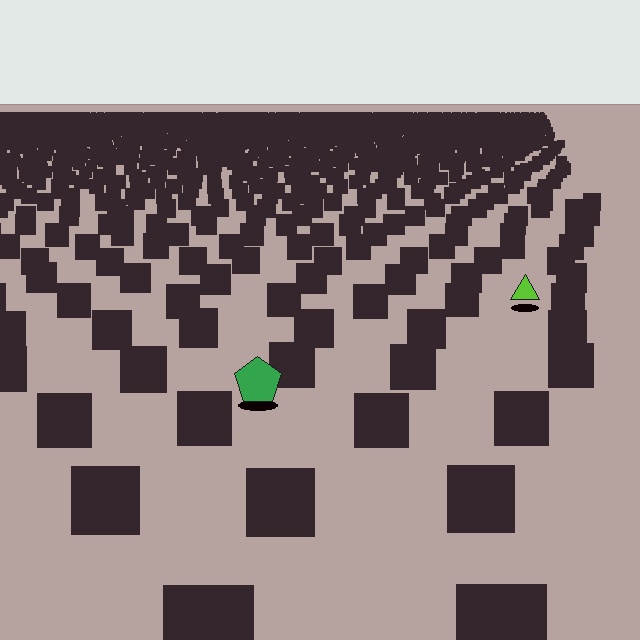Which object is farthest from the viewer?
The lime triangle is farthest from the viewer. It appears smaller and the ground texture around it is denser.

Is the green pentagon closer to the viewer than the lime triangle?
Yes. The green pentagon is closer — you can tell from the texture gradient: the ground texture is coarser near it.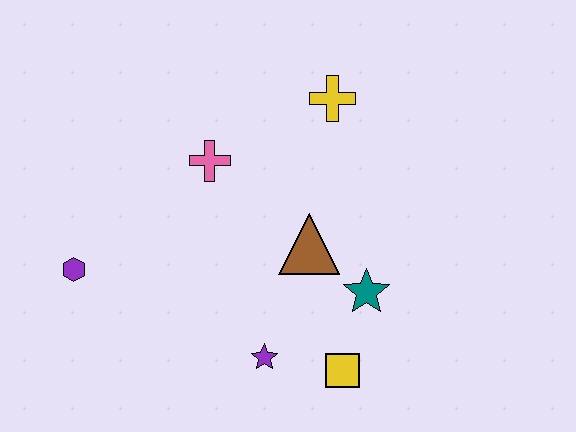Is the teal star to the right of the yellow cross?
Yes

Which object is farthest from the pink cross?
The yellow square is farthest from the pink cross.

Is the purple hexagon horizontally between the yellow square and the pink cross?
No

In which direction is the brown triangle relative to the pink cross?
The brown triangle is to the right of the pink cross.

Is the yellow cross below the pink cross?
No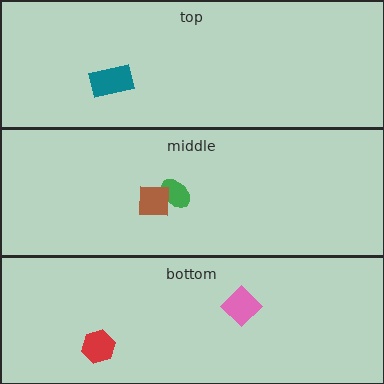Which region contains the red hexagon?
The bottom region.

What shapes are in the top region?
The teal rectangle.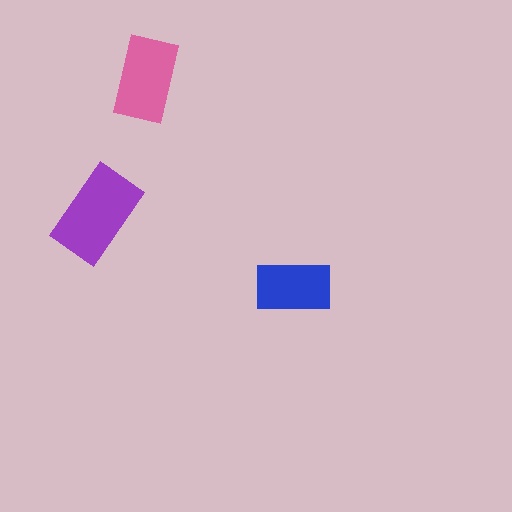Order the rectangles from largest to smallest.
the purple one, the pink one, the blue one.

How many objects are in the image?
There are 3 objects in the image.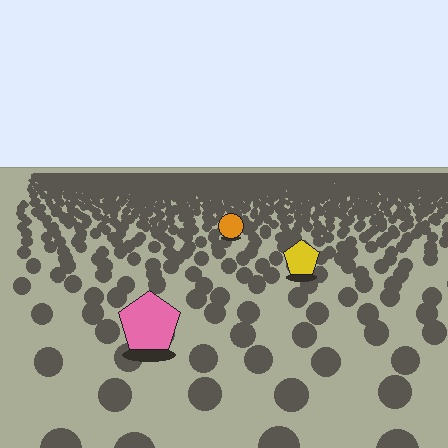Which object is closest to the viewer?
The pink pentagon is closest. The texture marks near it are larger and more spread out.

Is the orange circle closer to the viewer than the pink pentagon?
No. The pink pentagon is closer — you can tell from the texture gradient: the ground texture is coarser near it.